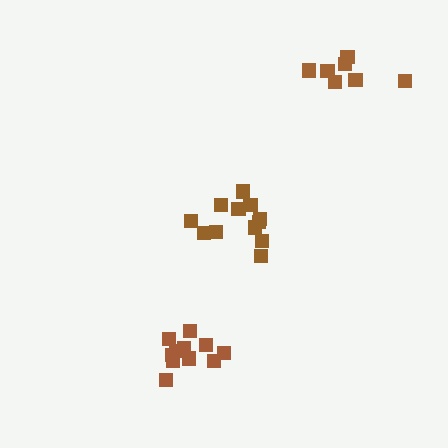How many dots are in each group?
Group 1: 7 dots, Group 2: 11 dots, Group 3: 12 dots (30 total).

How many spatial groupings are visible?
There are 3 spatial groupings.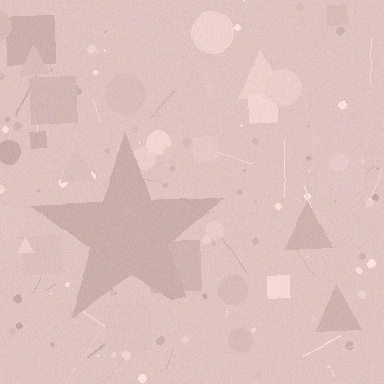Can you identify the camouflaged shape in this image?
The camouflaged shape is a star.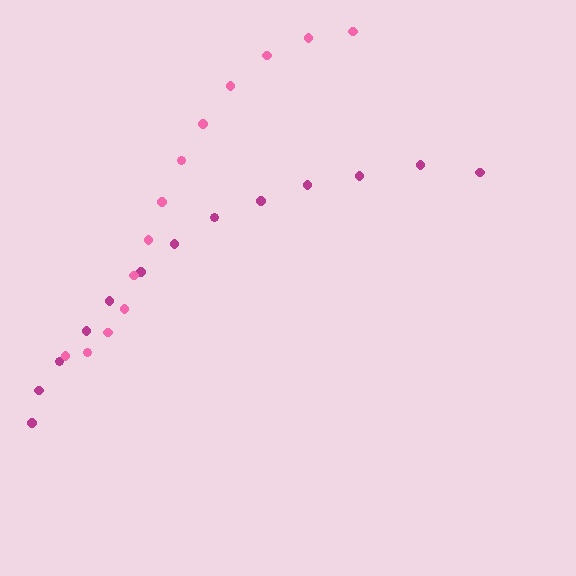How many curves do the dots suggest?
There are 2 distinct paths.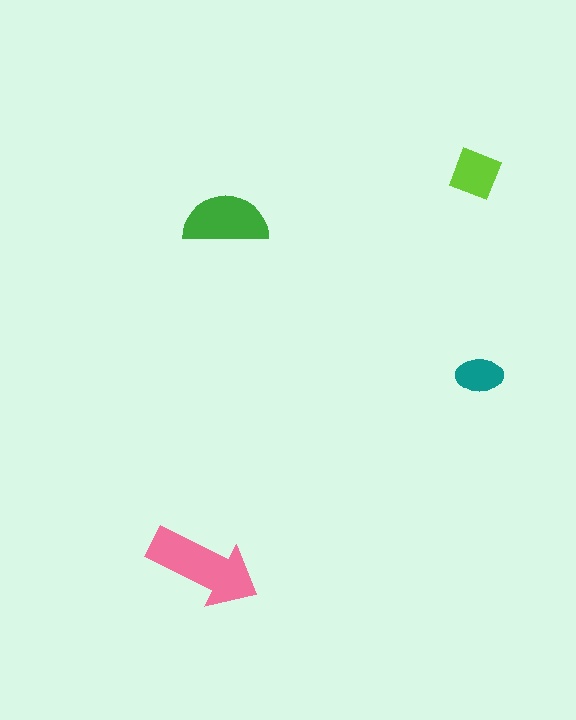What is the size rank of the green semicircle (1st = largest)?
2nd.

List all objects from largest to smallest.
The pink arrow, the green semicircle, the lime diamond, the teal ellipse.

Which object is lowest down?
The pink arrow is bottommost.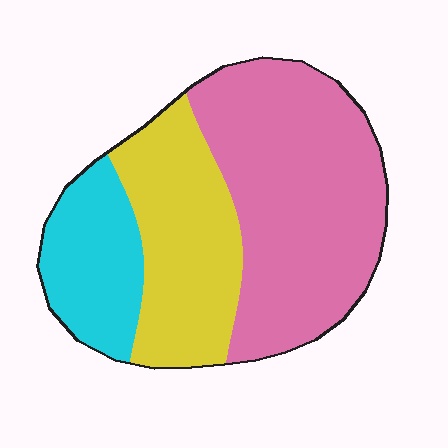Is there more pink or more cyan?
Pink.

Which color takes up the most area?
Pink, at roughly 50%.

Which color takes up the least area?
Cyan, at roughly 20%.